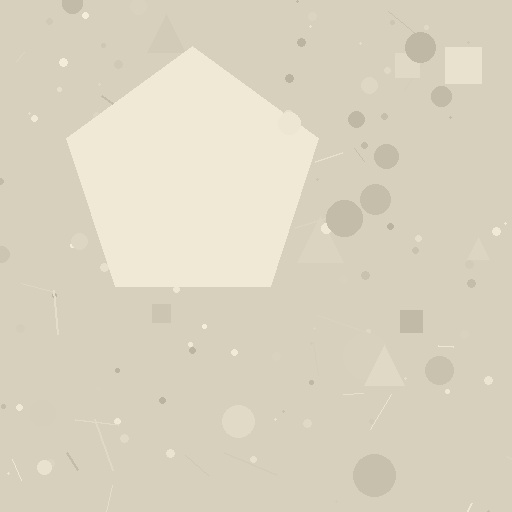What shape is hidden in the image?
A pentagon is hidden in the image.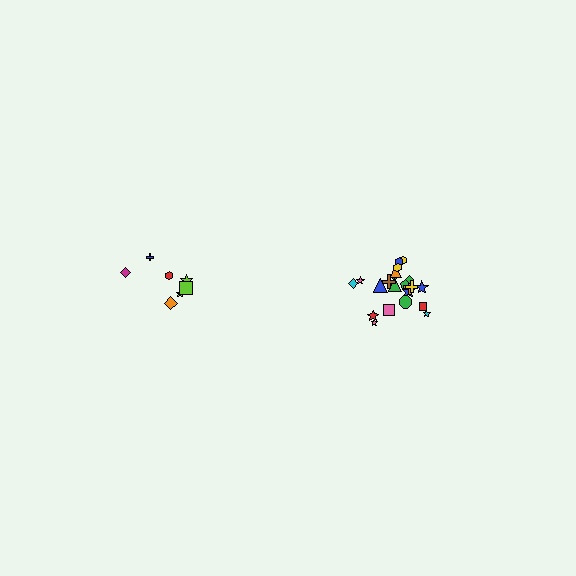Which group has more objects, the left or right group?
The right group.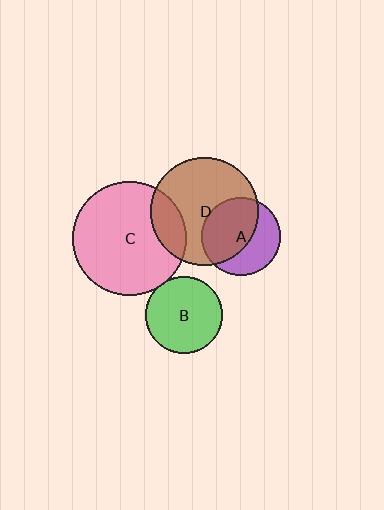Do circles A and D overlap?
Yes.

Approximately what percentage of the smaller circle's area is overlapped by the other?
Approximately 60%.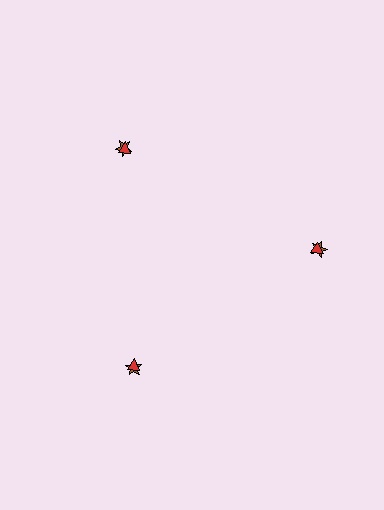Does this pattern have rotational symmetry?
Yes, this pattern has 3-fold rotational symmetry. It looks the same after rotating 120 degrees around the center.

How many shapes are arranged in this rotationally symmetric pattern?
There are 6 shapes, arranged in 3 groups of 2.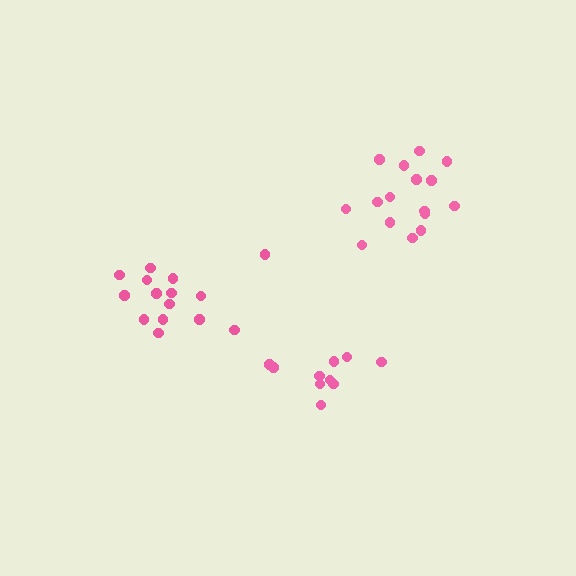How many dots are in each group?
Group 1: 15 dots, Group 2: 10 dots, Group 3: 16 dots (41 total).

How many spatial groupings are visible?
There are 3 spatial groupings.